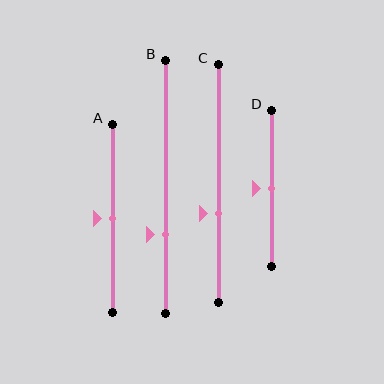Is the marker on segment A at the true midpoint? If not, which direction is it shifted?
Yes, the marker on segment A is at the true midpoint.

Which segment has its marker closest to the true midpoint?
Segment A has its marker closest to the true midpoint.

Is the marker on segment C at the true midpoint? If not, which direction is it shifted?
No, the marker on segment C is shifted downward by about 12% of the segment length.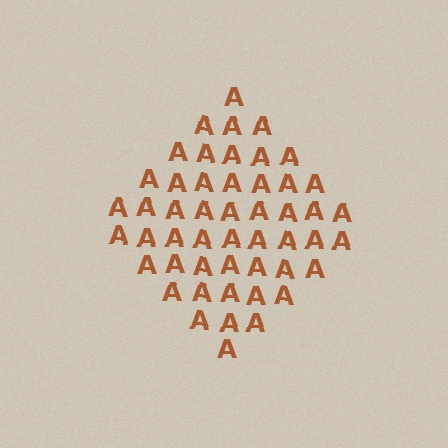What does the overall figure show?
The overall figure shows a diamond.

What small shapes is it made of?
It is made of small letter A's.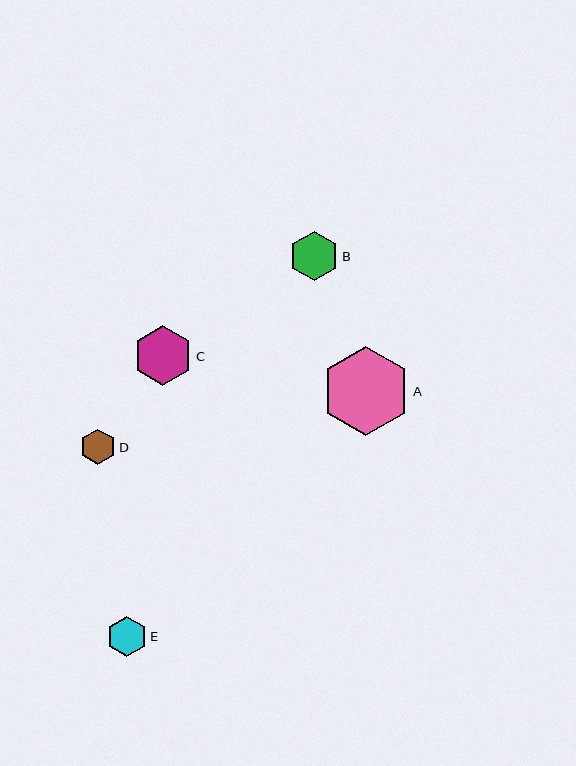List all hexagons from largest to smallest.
From largest to smallest: A, C, B, E, D.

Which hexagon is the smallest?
Hexagon D is the smallest with a size of approximately 36 pixels.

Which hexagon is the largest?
Hexagon A is the largest with a size of approximately 89 pixels.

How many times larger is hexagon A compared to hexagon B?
Hexagon A is approximately 1.8 times the size of hexagon B.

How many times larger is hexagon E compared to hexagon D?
Hexagon E is approximately 1.1 times the size of hexagon D.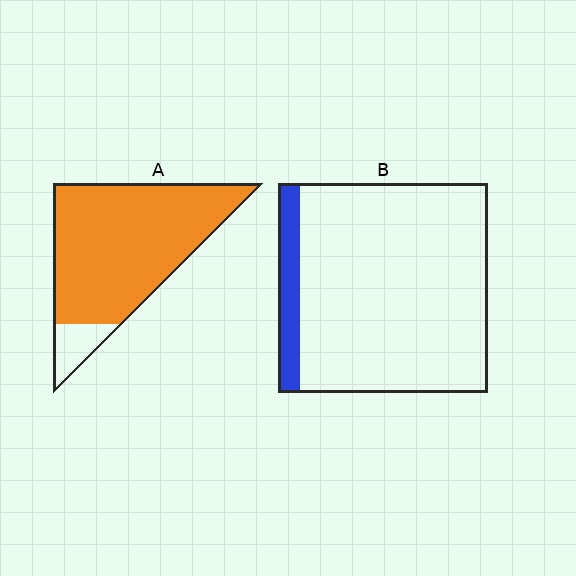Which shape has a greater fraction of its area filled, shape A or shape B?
Shape A.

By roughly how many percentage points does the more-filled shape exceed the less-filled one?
By roughly 80 percentage points (A over B).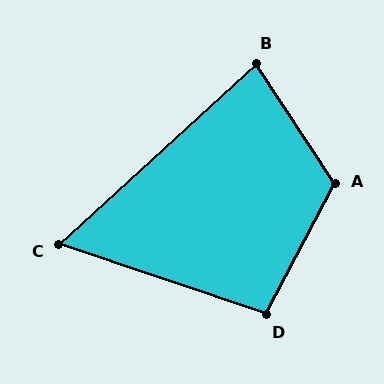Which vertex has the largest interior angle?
A, at approximately 119 degrees.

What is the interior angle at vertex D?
Approximately 99 degrees (obtuse).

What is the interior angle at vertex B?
Approximately 81 degrees (acute).